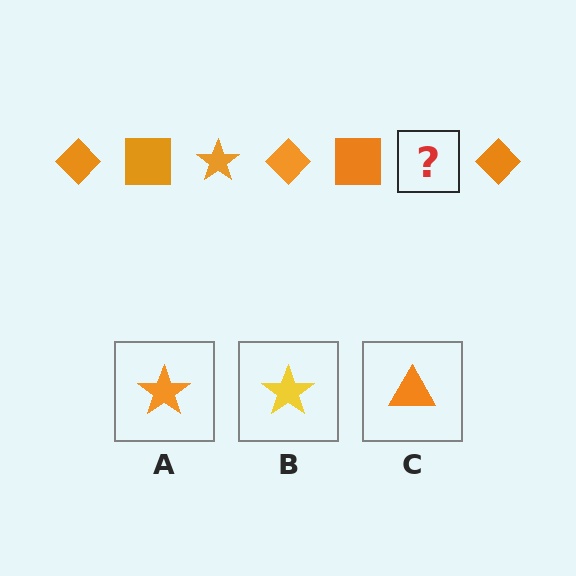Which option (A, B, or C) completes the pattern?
A.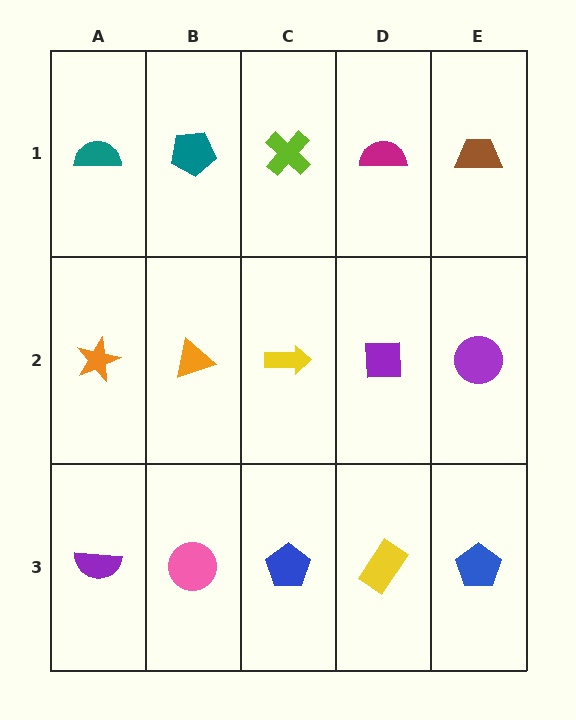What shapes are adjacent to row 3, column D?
A purple square (row 2, column D), a blue pentagon (row 3, column C), a blue pentagon (row 3, column E).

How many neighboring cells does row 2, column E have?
3.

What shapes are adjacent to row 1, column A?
An orange star (row 2, column A), a teal pentagon (row 1, column B).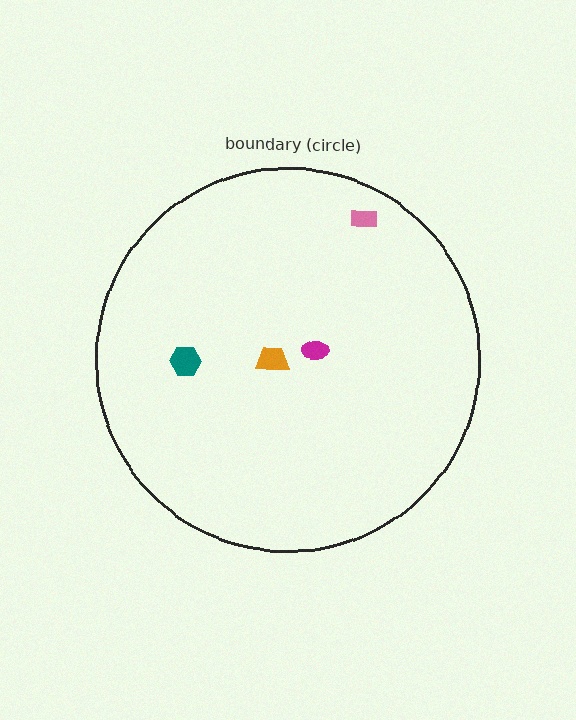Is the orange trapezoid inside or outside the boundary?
Inside.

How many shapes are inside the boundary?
4 inside, 0 outside.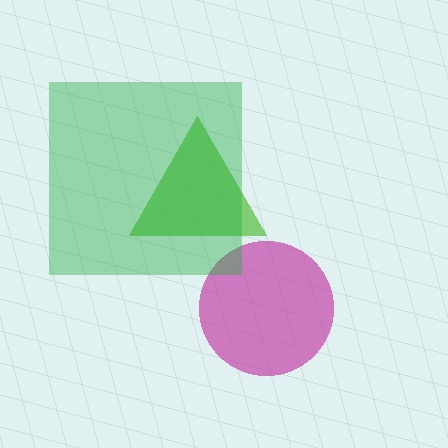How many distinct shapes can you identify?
There are 3 distinct shapes: a magenta circle, a lime triangle, a green square.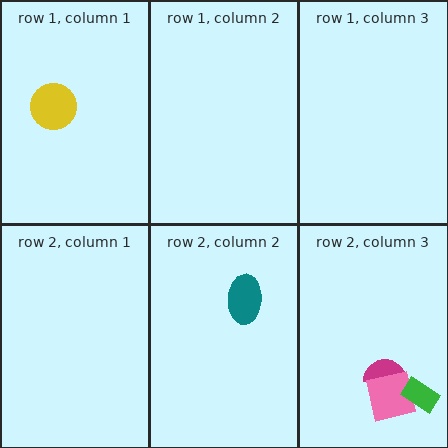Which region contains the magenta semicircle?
The row 2, column 3 region.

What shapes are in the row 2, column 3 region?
The magenta semicircle, the pink square, the green rectangle.